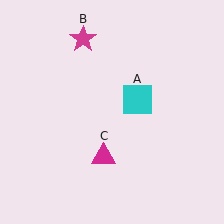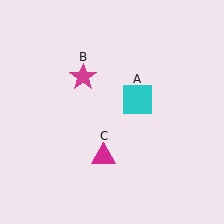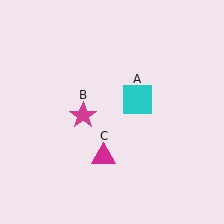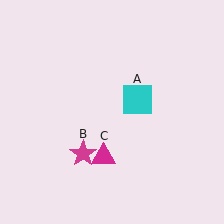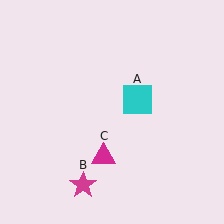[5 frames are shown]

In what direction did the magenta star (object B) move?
The magenta star (object B) moved down.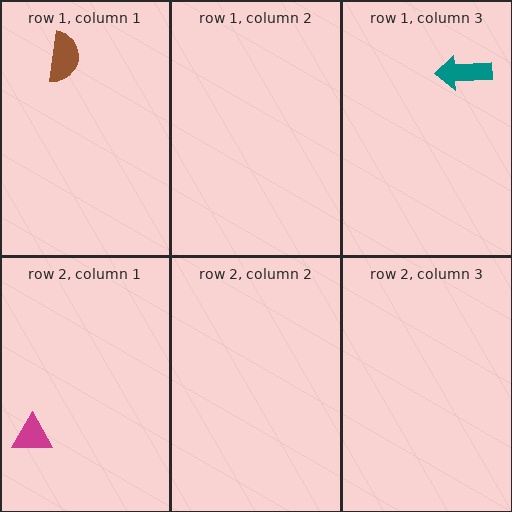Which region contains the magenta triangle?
The row 2, column 1 region.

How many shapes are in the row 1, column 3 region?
1.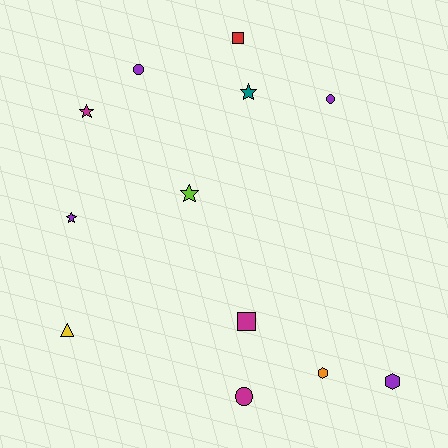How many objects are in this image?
There are 12 objects.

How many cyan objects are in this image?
There are no cyan objects.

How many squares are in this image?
There are 2 squares.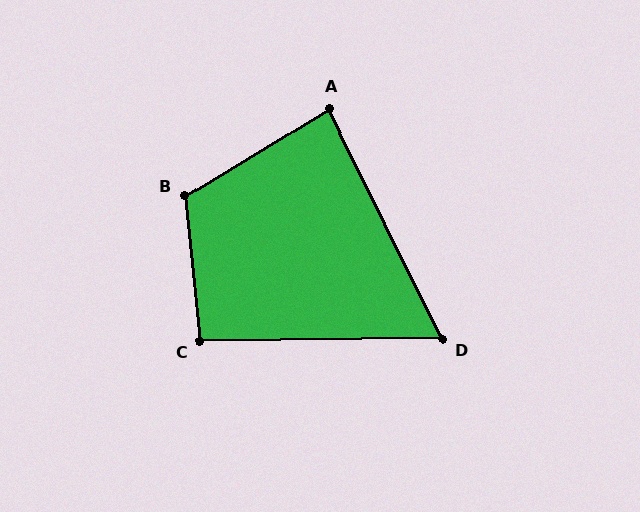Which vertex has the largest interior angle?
B, at approximately 116 degrees.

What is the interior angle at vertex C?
Approximately 95 degrees (obtuse).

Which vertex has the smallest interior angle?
D, at approximately 64 degrees.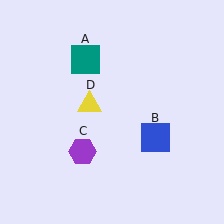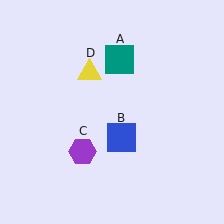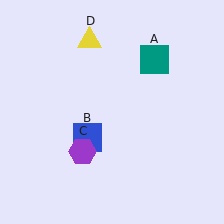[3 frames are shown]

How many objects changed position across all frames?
3 objects changed position: teal square (object A), blue square (object B), yellow triangle (object D).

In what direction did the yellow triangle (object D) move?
The yellow triangle (object D) moved up.